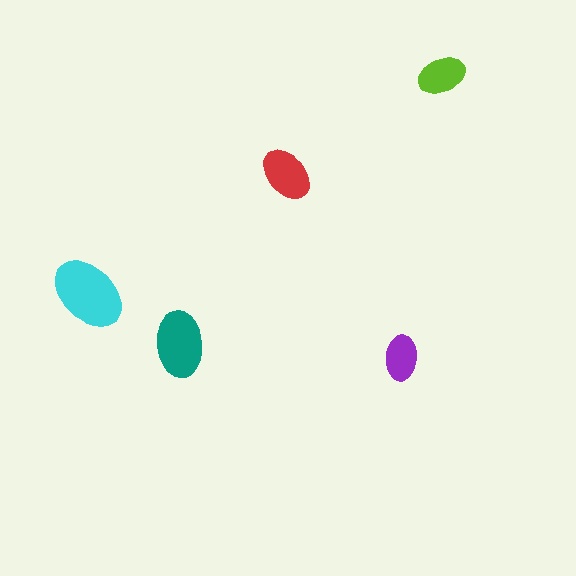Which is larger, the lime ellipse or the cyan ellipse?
The cyan one.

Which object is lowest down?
The purple ellipse is bottommost.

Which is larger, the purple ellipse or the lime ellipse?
The lime one.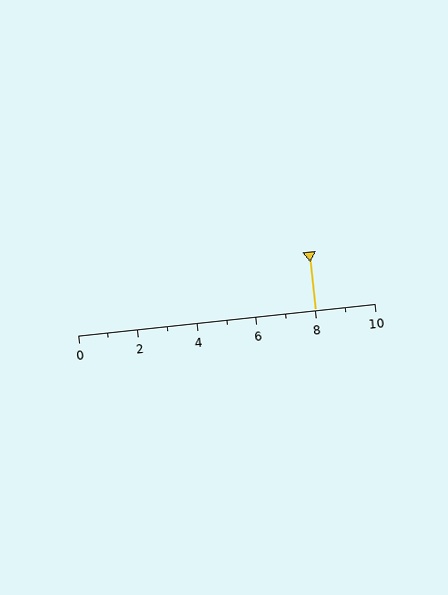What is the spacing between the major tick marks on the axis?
The major ticks are spaced 2 apart.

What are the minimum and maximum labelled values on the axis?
The axis runs from 0 to 10.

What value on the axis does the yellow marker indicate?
The marker indicates approximately 8.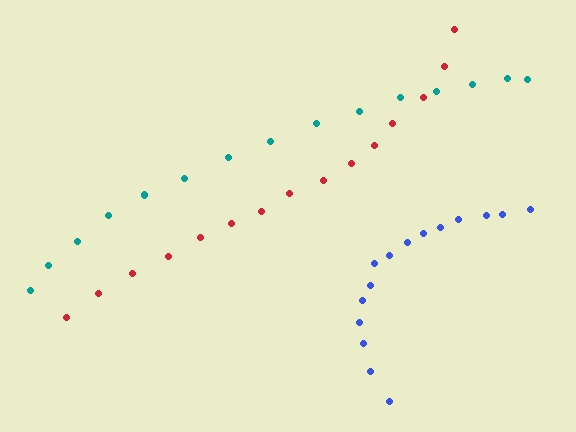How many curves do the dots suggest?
There are 3 distinct paths.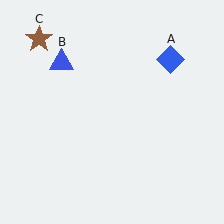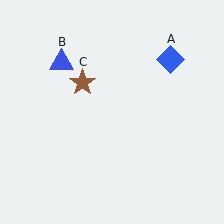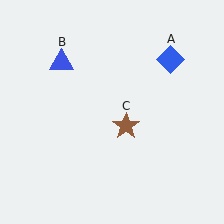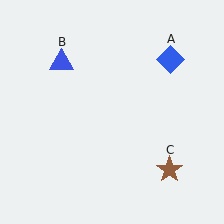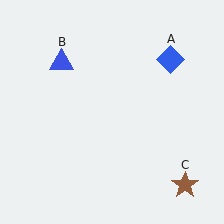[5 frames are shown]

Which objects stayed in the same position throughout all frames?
Blue diamond (object A) and blue triangle (object B) remained stationary.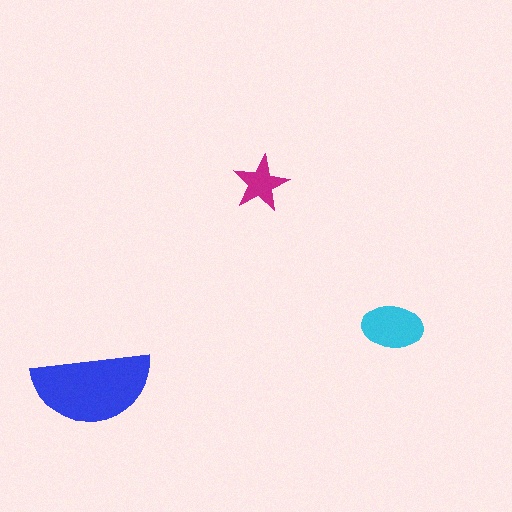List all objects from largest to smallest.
The blue semicircle, the cyan ellipse, the magenta star.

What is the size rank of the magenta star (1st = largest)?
3rd.